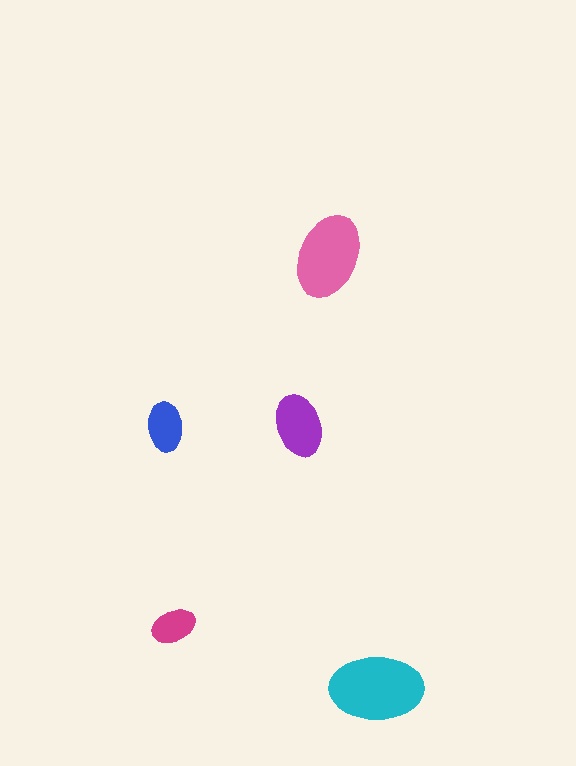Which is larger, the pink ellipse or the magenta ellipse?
The pink one.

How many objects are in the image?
There are 5 objects in the image.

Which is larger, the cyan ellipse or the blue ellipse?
The cyan one.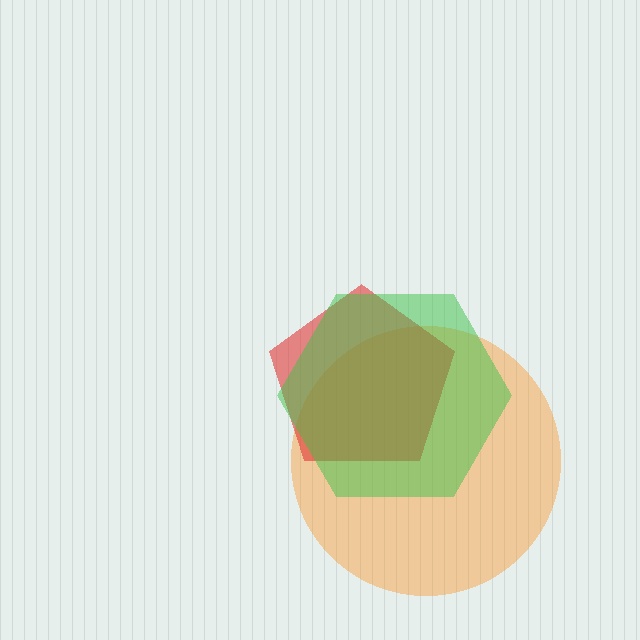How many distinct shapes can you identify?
There are 3 distinct shapes: an orange circle, a red pentagon, a green hexagon.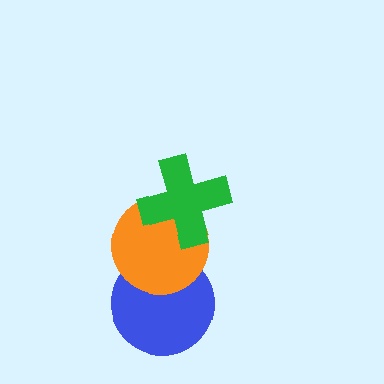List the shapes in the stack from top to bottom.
From top to bottom: the green cross, the orange circle, the blue circle.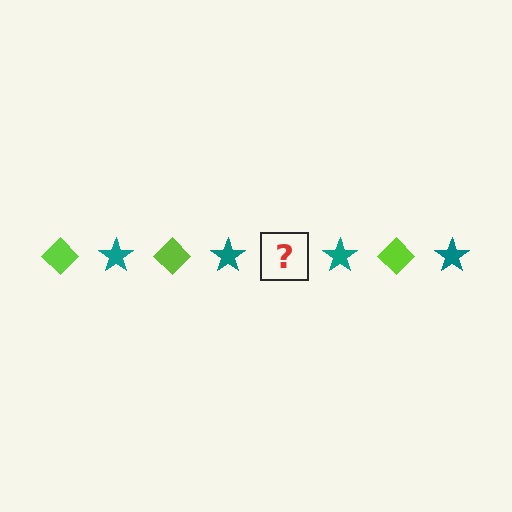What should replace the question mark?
The question mark should be replaced with a lime diamond.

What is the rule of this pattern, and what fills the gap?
The rule is that the pattern alternates between lime diamond and teal star. The gap should be filled with a lime diamond.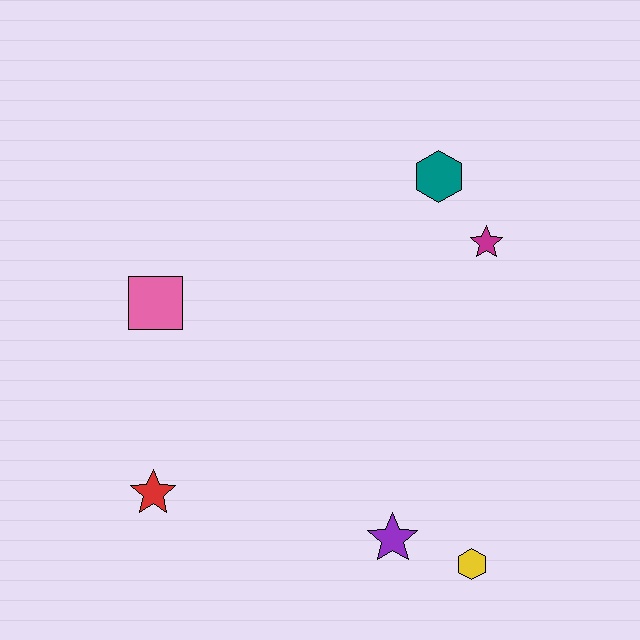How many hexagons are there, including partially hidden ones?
There are 2 hexagons.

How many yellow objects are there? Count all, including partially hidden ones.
There is 1 yellow object.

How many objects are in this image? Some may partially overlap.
There are 6 objects.